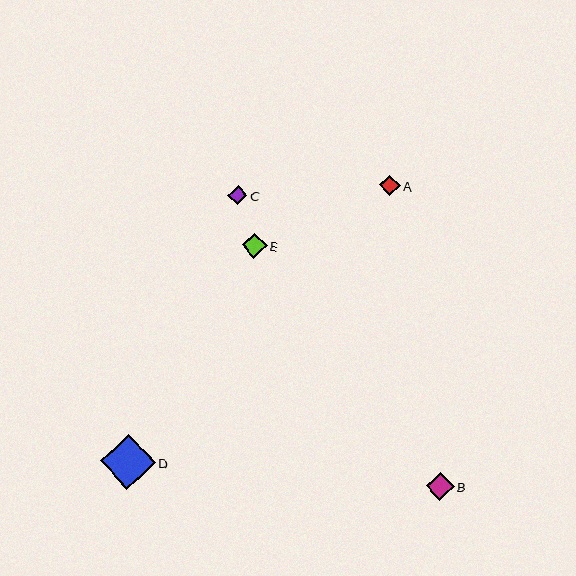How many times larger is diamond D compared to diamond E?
Diamond D is approximately 2.2 times the size of diamond E.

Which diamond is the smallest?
Diamond C is the smallest with a size of approximately 19 pixels.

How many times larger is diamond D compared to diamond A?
Diamond D is approximately 2.7 times the size of diamond A.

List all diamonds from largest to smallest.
From largest to smallest: D, B, E, A, C.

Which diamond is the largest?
Diamond D is the largest with a size of approximately 55 pixels.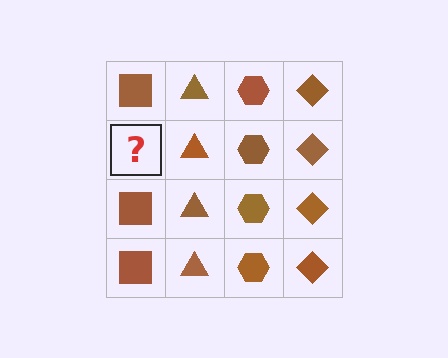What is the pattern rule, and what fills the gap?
The rule is that each column has a consistent shape. The gap should be filled with a brown square.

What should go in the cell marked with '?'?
The missing cell should contain a brown square.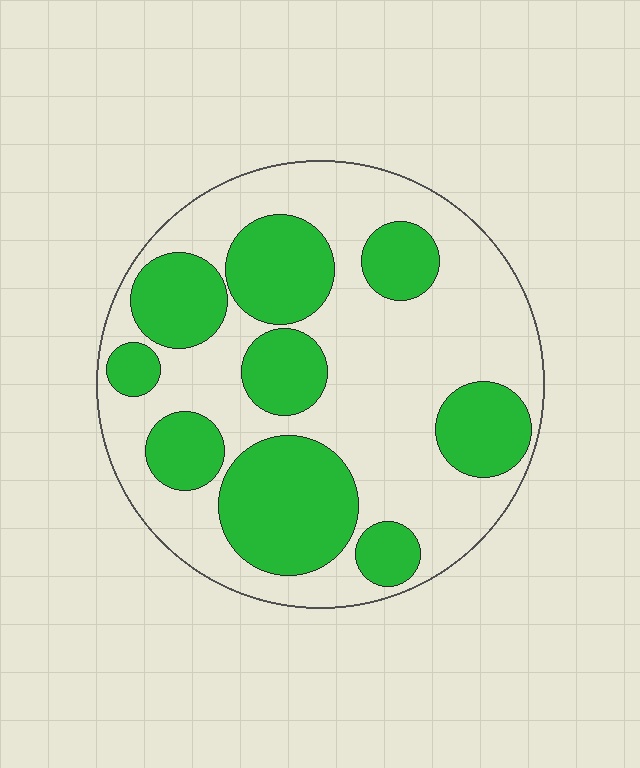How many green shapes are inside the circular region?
9.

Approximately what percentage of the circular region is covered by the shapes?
Approximately 40%.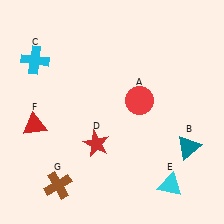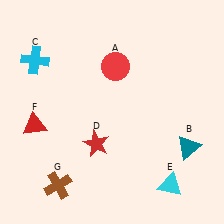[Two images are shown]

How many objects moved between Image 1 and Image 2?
1 object moved between the two images.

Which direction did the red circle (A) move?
The red circle (A) moved up.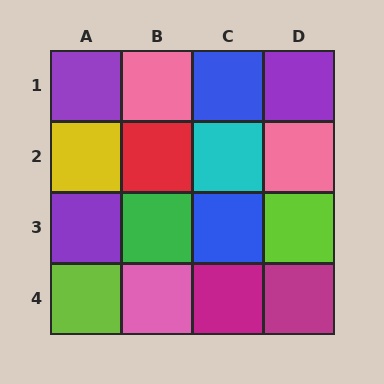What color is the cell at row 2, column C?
Cyan.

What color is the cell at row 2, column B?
Red.